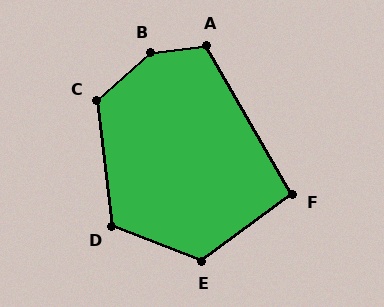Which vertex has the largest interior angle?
B, at approximately 146 degrees.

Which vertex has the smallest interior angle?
F, at approximately 96 degrees.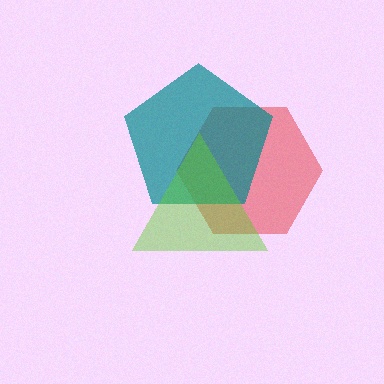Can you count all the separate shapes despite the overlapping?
Yes, there are 3 separate shapes.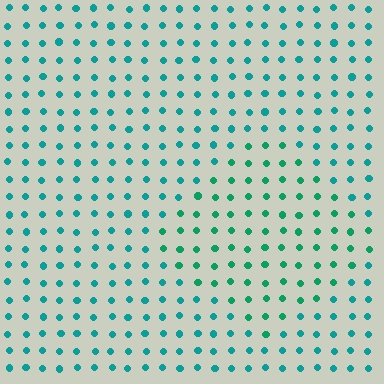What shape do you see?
I see a diamond.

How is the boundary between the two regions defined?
The boundary is defined purely by a slight shift in hue (about 21 degrees). Spacing, size, and orientation are identical on both sides.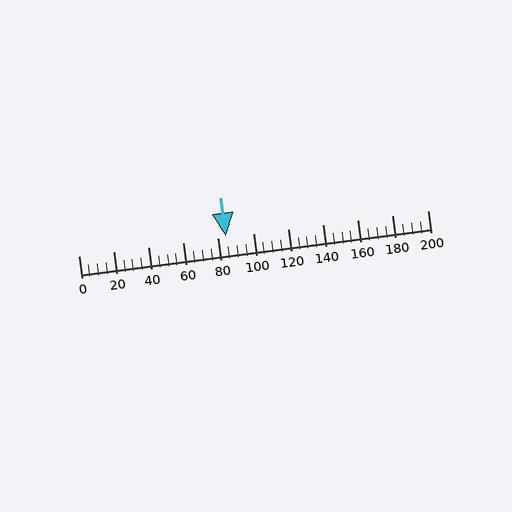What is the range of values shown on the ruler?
The ruler shows values from 0 to 200.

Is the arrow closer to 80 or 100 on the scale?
The arrow is closer to 80.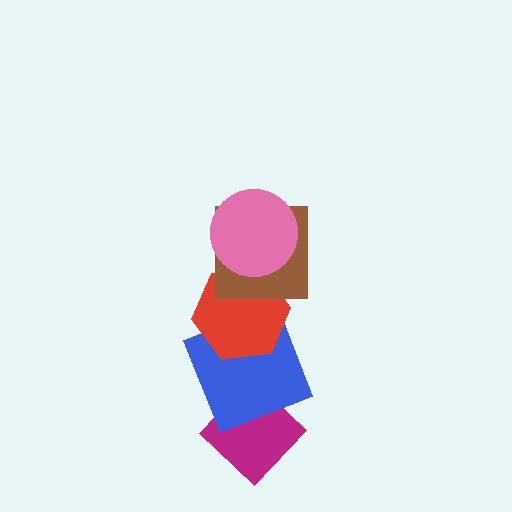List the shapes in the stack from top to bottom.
From top to bottom: the pink circle, the brown square, the red hexagon, the blue square, the magenta diamond.